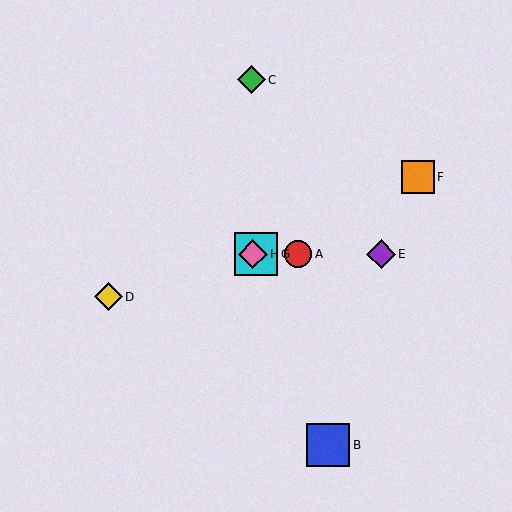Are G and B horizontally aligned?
No, G is at y≈254 and B is at y≈445.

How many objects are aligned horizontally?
4 objects (A, E, G, H) are aligned horizontally.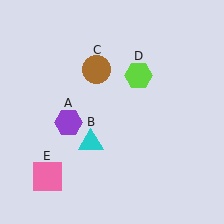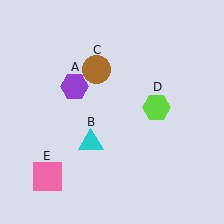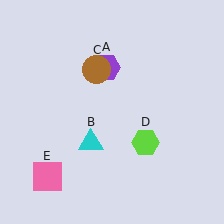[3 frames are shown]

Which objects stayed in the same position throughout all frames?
Cyan triangle (object B) and brown circle (object C) and pink square (object E) remained stationary.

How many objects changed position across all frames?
2 objects changed position: purple hexagon (object A), lime hexagon (object D).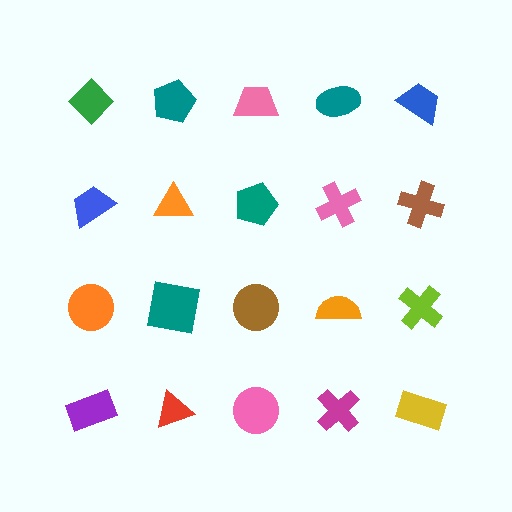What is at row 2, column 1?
A blue trapezoid.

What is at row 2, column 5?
A brown cross.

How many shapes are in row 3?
5 shapes.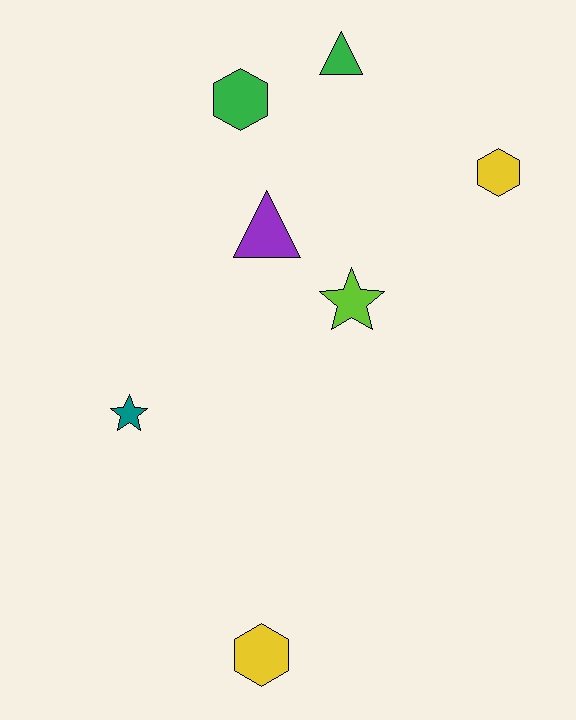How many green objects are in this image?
There are 2 green objects.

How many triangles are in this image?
There are 2 triangles.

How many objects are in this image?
There are 7 objects.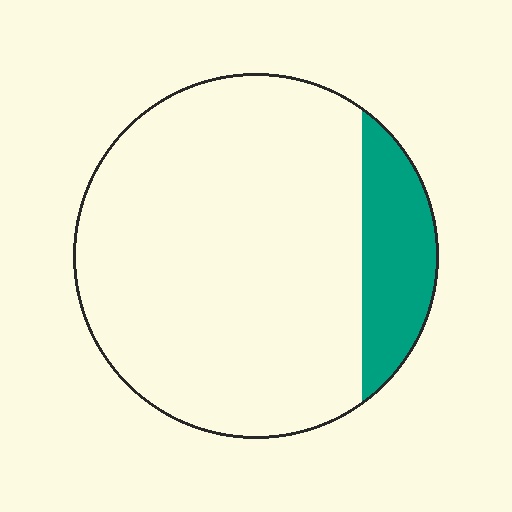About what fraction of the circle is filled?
About one sixth (1/6).